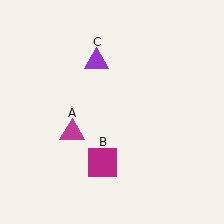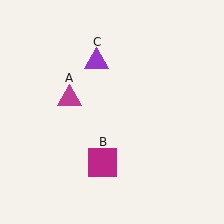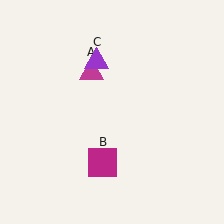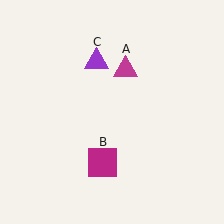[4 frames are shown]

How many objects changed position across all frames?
1 object changed position: magenta triangle (object A).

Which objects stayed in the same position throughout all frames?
Magenta square (object B) and purple triangle (object C) remained stationary.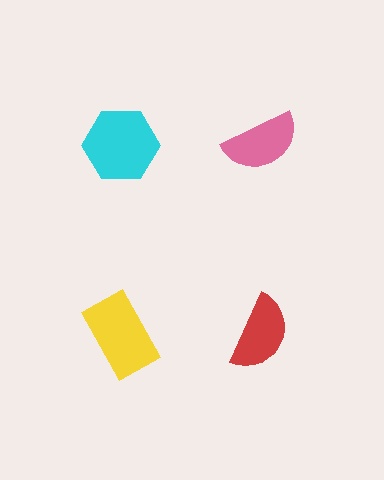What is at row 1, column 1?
A cyan hexagon.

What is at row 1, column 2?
A pink semicircle.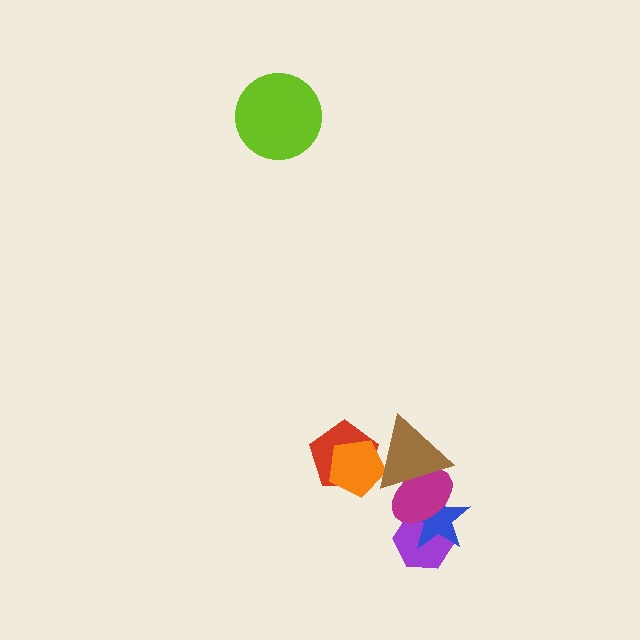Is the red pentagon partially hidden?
Yes, it is partially covered by another shape.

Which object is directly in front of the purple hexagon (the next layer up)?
The blue star is directly in front of the purple hexagon.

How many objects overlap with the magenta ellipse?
3 objects overlap with the magenta ellipse.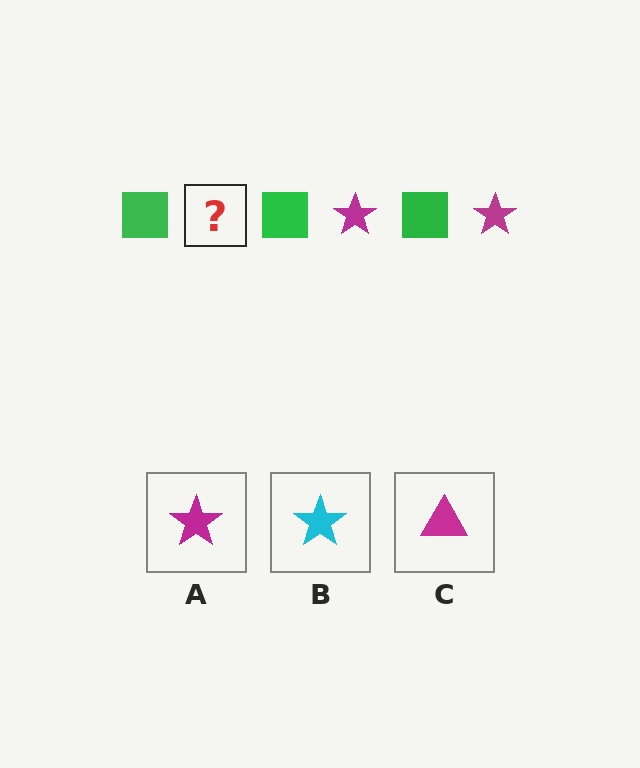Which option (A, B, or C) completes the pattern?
A.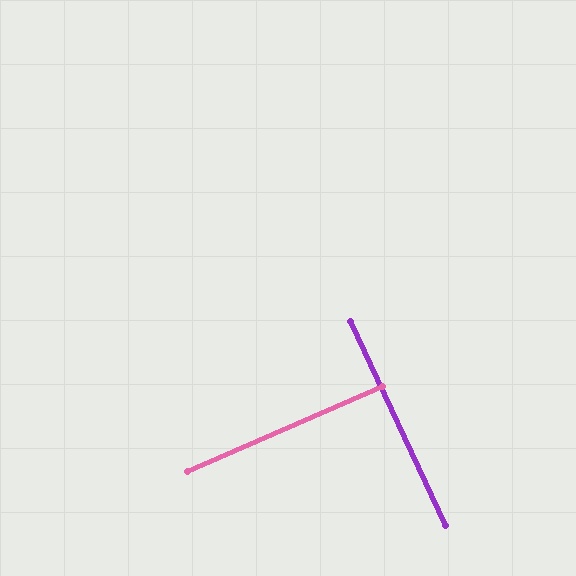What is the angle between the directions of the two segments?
Approximately 89 degrees.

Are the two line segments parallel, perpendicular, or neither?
Perpendicular — they meet at approximately 89°.